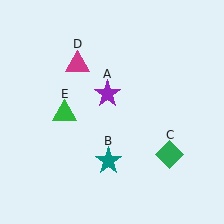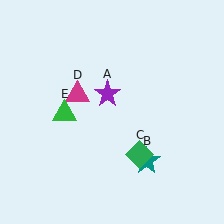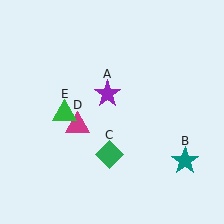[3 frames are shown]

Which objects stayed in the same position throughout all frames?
Purple star (object A) and green triangle (object E) remained stationary.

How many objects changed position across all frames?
3 objects changed position: teal star (object B), green diamond (object C), magenta triangle (object D).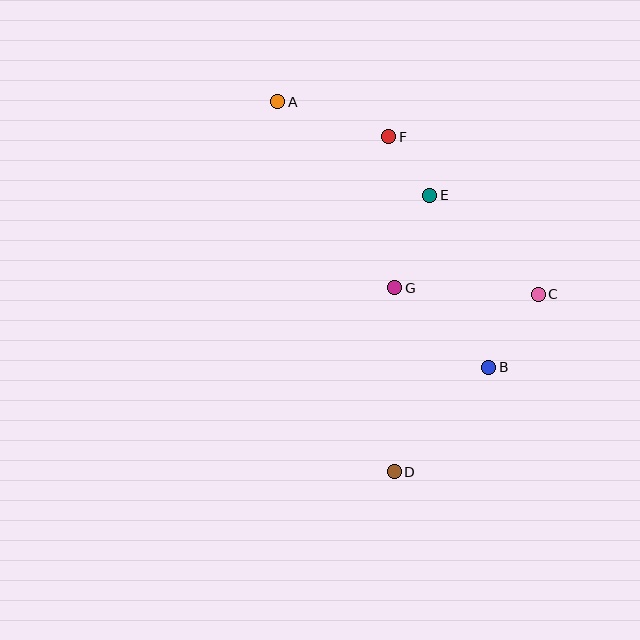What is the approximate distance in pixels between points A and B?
The distance between A and B is approximately 339 pixels.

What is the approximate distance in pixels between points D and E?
The distance between D and E is approximately 279 pixels.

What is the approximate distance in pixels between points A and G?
The distance between A and G is approximately 220 pixels.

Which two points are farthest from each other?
Points A and D are farthest from each other.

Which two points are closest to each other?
Points E and F are closest to each other.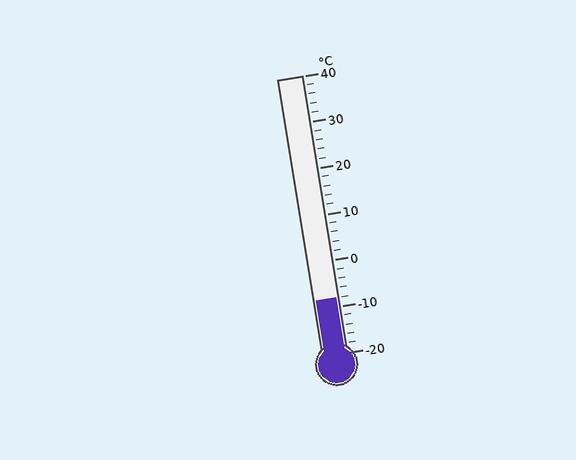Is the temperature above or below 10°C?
The temperature is below 10°C.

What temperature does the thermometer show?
The thermometer shows approximately -8°C.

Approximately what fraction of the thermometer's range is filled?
The thermometer is filled to approximately 20% of its range.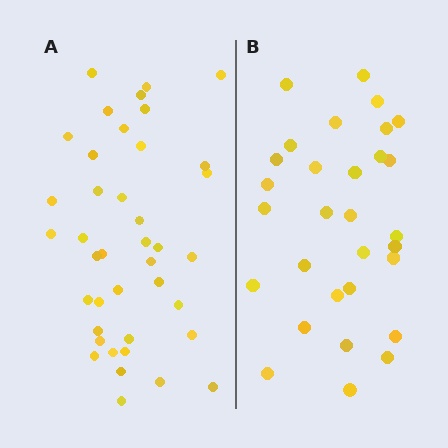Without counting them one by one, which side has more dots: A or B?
Region A (the left region) has more dots.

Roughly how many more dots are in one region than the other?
Region A has roughly 10 or so more dots than region B.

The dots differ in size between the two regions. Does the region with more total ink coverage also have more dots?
No. Region B has more total ink coverage because its dots are larger, but region A actually contains more individual dots. Total area can be misleading — the number of items is what matters here.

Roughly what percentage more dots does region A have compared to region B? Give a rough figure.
About 35% more.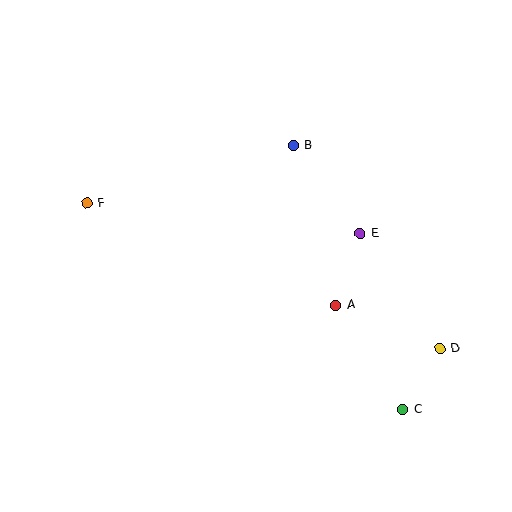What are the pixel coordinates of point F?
Point F is at (87, 203).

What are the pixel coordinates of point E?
Point E is at (360, 234).